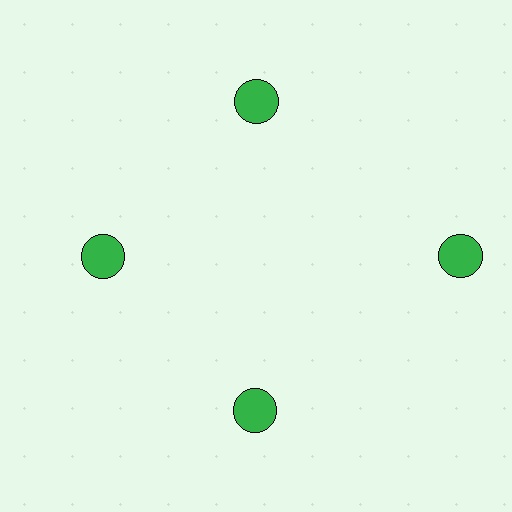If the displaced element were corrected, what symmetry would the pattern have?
It would have 4-fold rotational symmetry — the pattern would map onto itself every 90 degrees.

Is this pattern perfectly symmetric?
No. The 4 green circles are arranged in a ring, but one element near the 3 o'clock position is pushed outward from the center, breaking the 4-fold rotational symmetry.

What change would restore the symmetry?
The symmetry would be restored by moving it inward, back onto the ring so that all 4 circles sit at equal angles and equal distance from the center.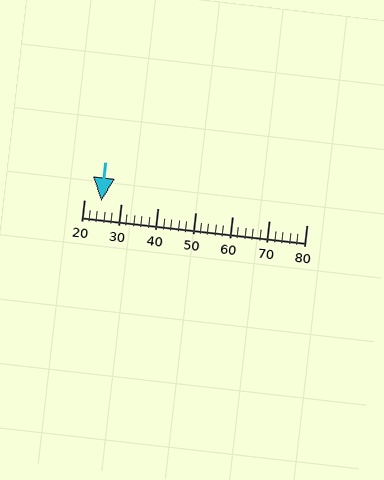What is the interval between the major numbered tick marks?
The major tick marks are spaced 10 units apart.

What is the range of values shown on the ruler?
The ruler shows values from 20 to 80.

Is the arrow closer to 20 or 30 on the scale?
The arrow is closer to 20.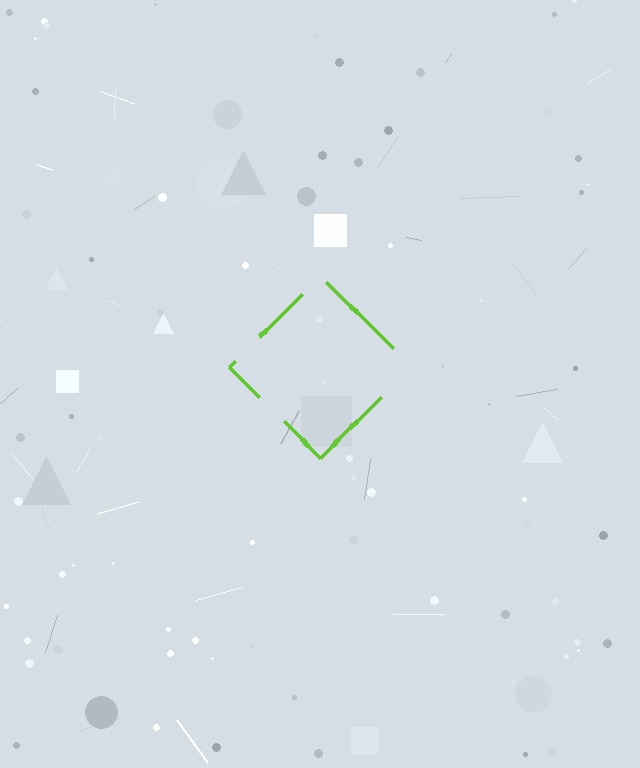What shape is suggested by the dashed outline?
The dashed outline suggests a diamond.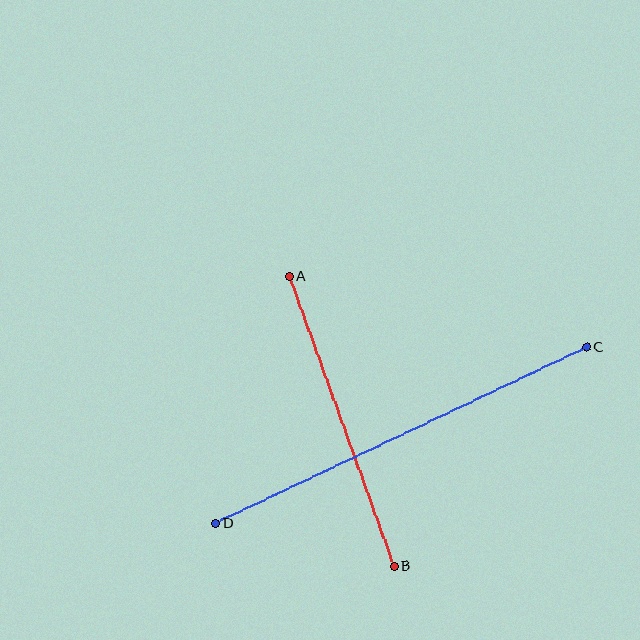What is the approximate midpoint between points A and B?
The midpoint is at approximately (342, 421) pixels.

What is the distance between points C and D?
The distance is approximately 411 pixels.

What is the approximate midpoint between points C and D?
The midpoint is at approximately (401, 435) pixels.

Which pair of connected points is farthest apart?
Points C and D are farthest apart.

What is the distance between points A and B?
The distance is approximately 308 pixels.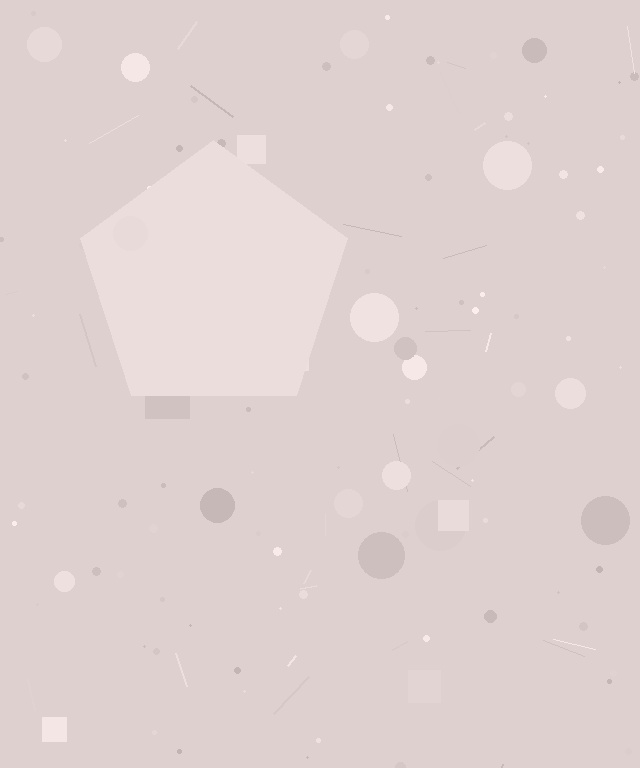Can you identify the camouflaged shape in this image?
The camouflaged shape is a pentagon.